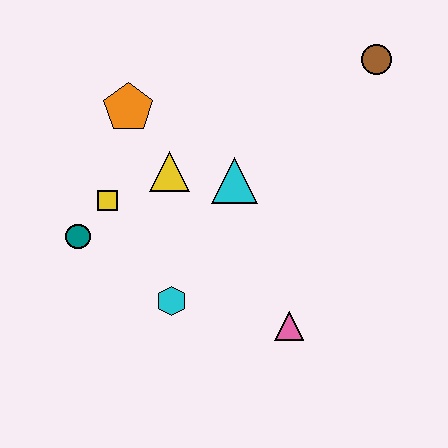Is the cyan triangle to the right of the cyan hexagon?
Yes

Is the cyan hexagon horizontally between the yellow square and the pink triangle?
Yes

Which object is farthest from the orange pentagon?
The pink triangle is farthest from the orange pentagon.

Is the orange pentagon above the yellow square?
Yes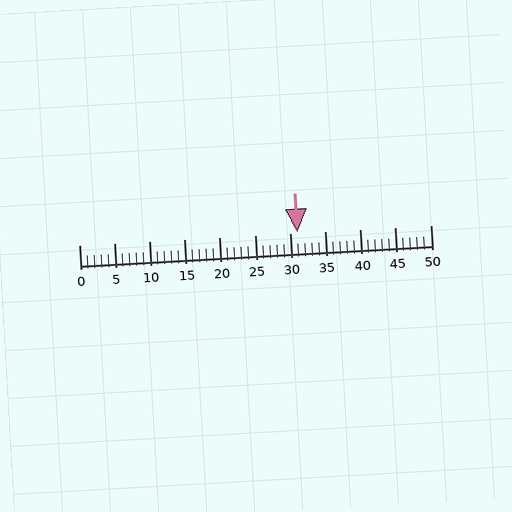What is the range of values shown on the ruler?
The ruler shows values from 0 to 50.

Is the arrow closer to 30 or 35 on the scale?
The arrow is closer to 30.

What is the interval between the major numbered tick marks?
The major tick marks are spaced 5 units apart.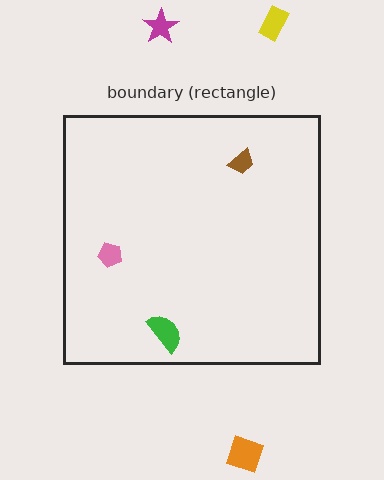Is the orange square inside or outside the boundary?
Outside.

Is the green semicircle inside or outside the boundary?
Inside.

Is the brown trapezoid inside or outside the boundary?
Inside.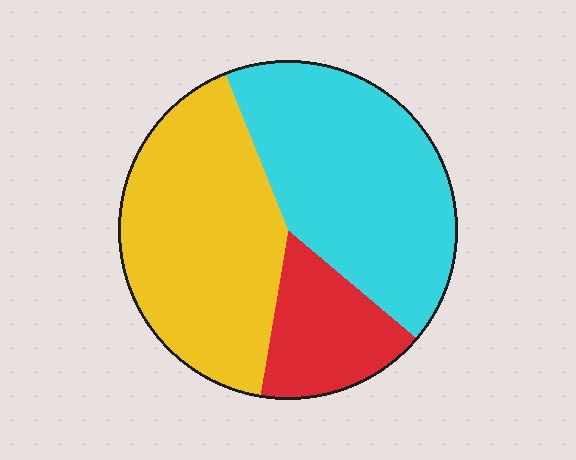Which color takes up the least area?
Red, at roughly 15%.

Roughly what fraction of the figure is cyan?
Cyan takes up between a third and a half of the figure.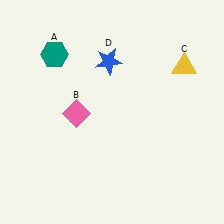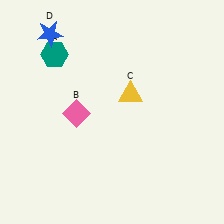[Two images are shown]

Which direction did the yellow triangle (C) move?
The yellow triangle (C) moved left.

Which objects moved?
The objects that moved are: the yellow triangle (C), the blue star (D).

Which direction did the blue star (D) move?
The blue star (D) moved left.